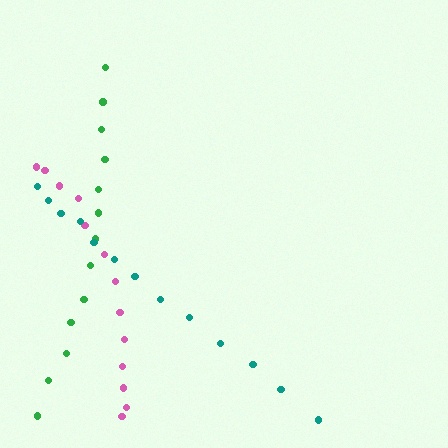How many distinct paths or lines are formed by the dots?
There are 3 distinct paths.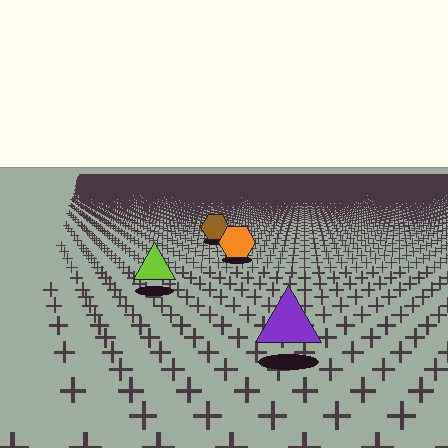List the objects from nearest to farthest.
From nearest to farthest: the purple triangle, the lime triangle, the orange hexagon, the brown hexagon.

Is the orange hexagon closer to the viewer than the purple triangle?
No. The purple triangle is closer — you can tell from the texture gradient: the ground texture is coarser near it.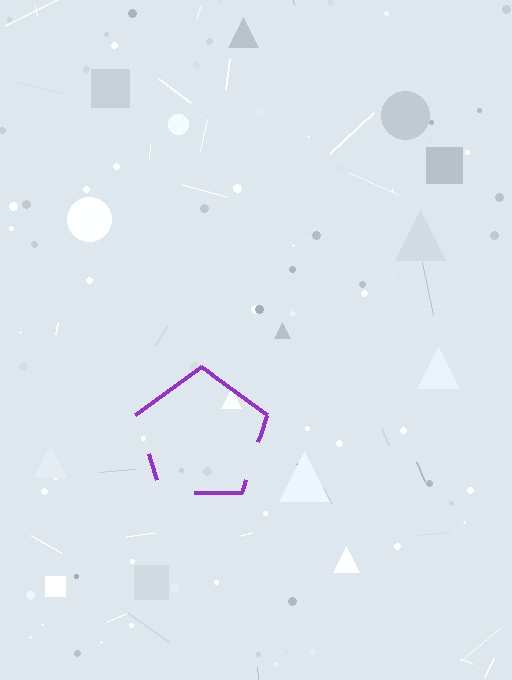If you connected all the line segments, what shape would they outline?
They would outline a pentagon.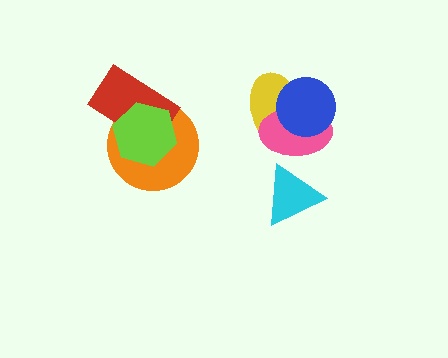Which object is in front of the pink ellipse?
The blue circle is in front of the pink ellipse.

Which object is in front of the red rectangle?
The lime hexagon is in front of the red rectangle.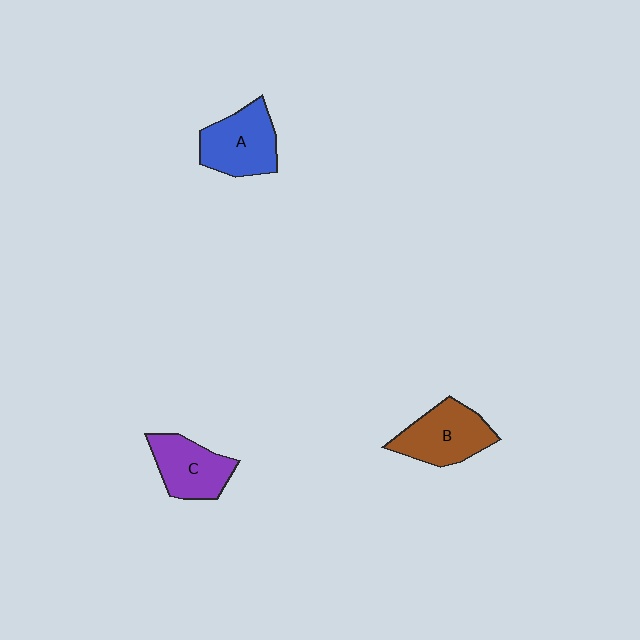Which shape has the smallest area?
Shape C (purple).